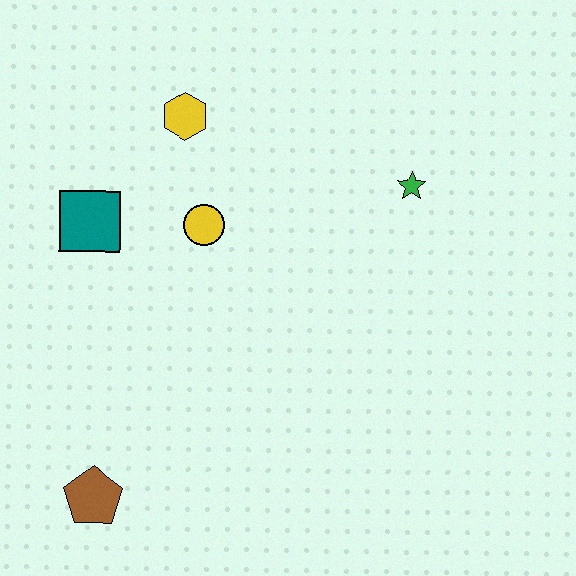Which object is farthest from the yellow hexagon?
The brown pentagon is farthest from the yellow hexagon.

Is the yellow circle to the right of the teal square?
Yes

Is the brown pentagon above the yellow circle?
No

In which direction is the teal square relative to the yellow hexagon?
The teal square is below the yellow hexagon.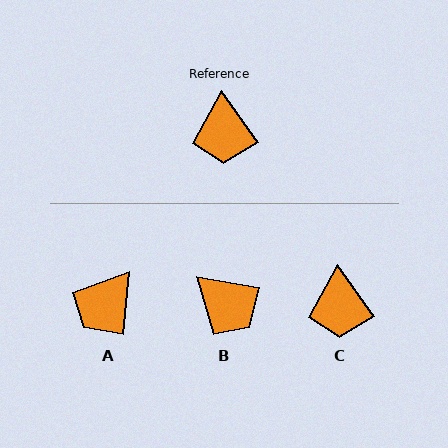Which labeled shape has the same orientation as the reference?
C.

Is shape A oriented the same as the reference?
No, it is off by about 41 degrees.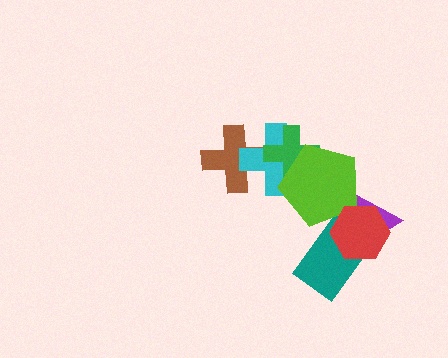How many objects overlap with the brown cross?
1 object overlaps with the brown cross.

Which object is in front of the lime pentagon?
The red hexagon is in front of the lime pentagon.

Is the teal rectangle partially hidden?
Yes, it is partially covered by another shape.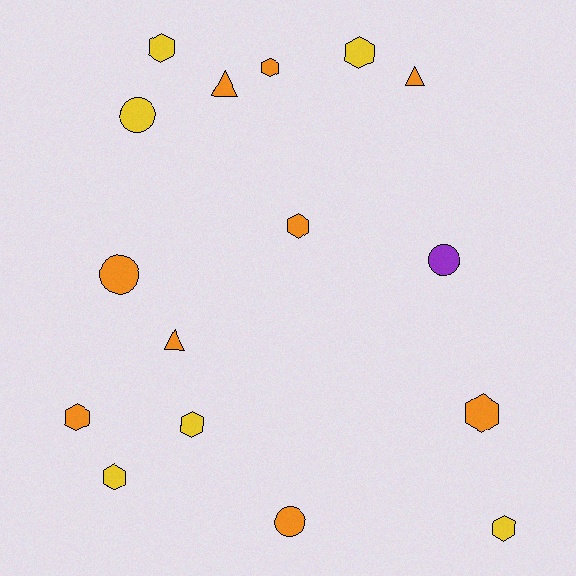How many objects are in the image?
There are 16 objects.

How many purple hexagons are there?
There are no purple hexagons.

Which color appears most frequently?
Orange, with 9 objects.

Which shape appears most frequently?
Hexagon, with 9 objects.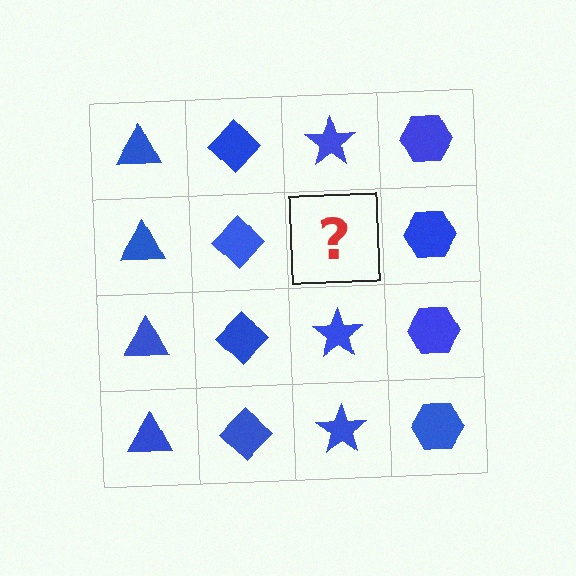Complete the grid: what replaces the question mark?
The question mark should be replaced with a blue star.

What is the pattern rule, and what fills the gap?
The rule is that each column has a consistent shape. The gap should be filled with a blue star.